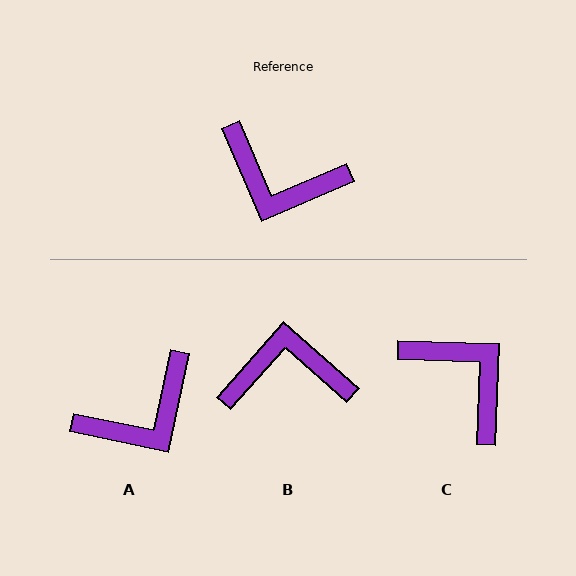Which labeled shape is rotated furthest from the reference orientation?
C, about 155 degrees away.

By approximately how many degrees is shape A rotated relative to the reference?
Approximately 55 degrees counter-clockwise.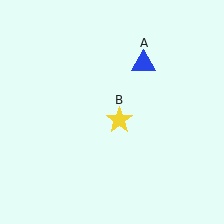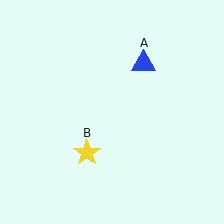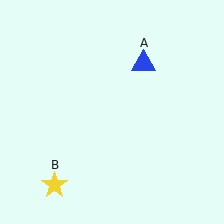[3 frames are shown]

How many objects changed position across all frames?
1 object changed position: yellow star (object B).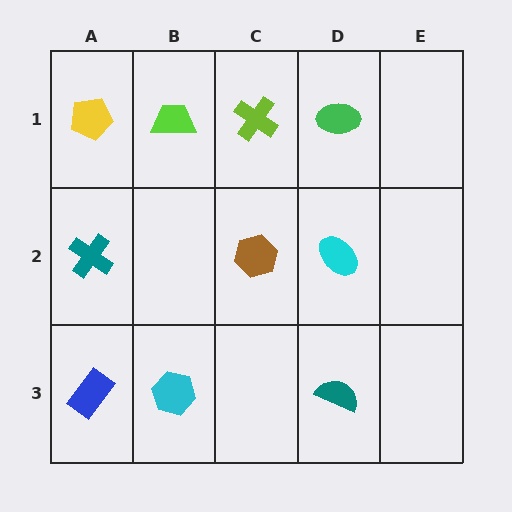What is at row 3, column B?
A cyan hexagon.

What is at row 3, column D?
A teal semicircle.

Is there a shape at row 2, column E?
No, that cell is empty.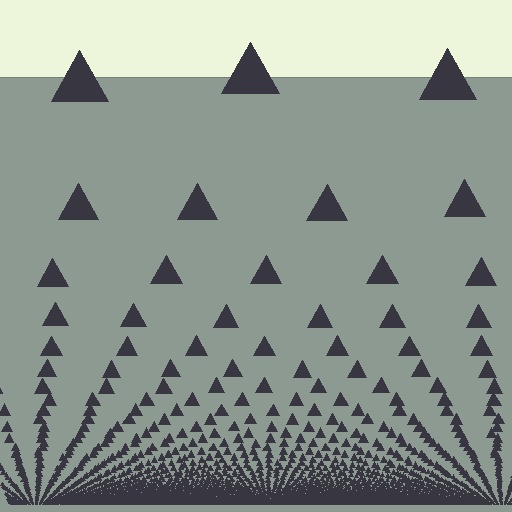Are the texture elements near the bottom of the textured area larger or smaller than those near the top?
Smaller. The gradient is inverted — elements near the bottom are smaller and denser.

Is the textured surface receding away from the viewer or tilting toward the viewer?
The surface appears to tilt toward the viewer. Texture elements get larger and sparser toward the top.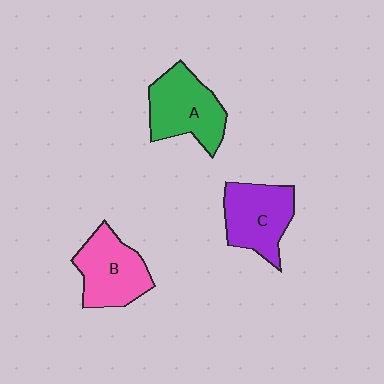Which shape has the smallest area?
Shape C (purple).